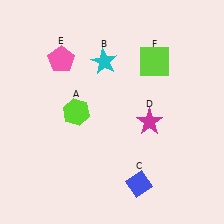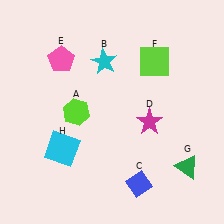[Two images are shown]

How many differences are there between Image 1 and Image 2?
There are 2 differences between the two images.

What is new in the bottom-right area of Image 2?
A green triangle (G) was added in the bottom-right area of Image 2.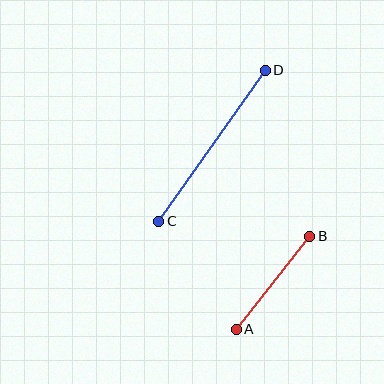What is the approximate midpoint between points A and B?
The midpoint is at approximately (273, 283) pixels.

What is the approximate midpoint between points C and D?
The midpoint is at approximately (212, 146) pixels.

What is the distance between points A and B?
The distance is approximately 119 pixels.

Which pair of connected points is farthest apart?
Points C and D are farthest apart.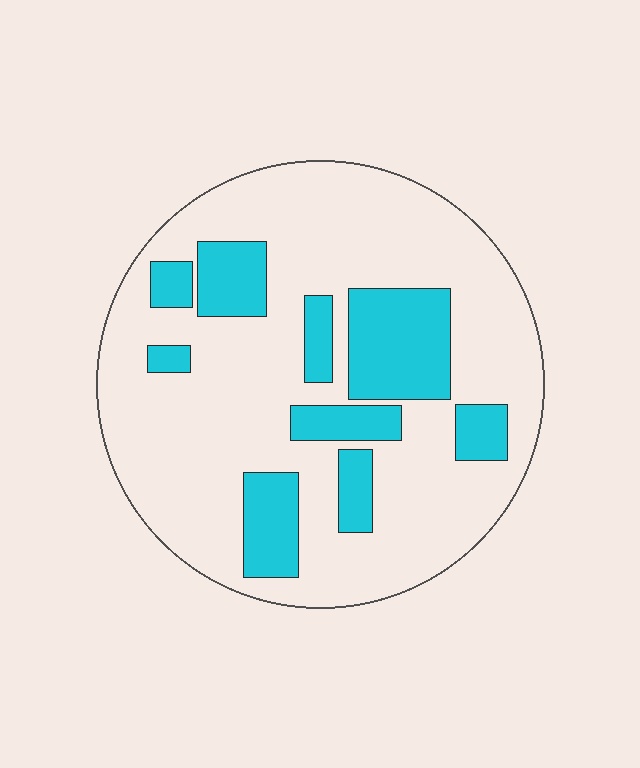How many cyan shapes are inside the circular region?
9.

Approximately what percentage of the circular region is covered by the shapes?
Approximately 25%.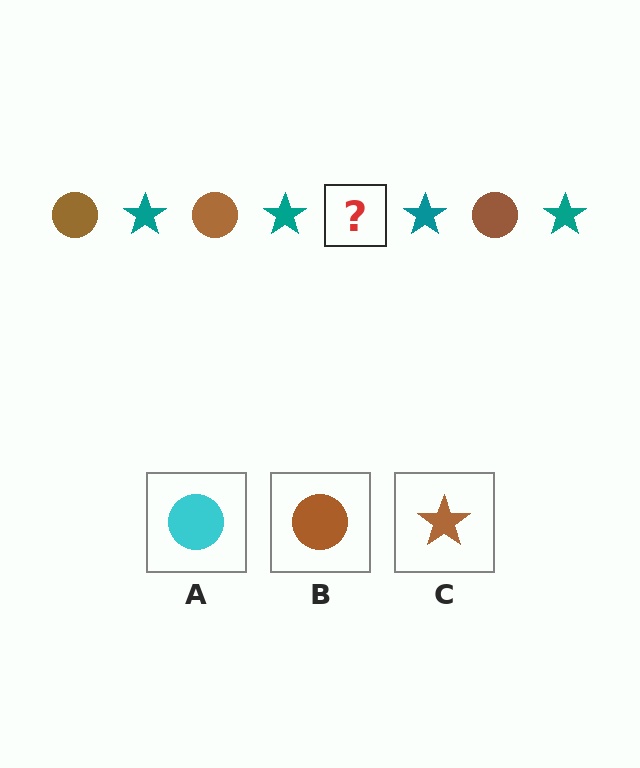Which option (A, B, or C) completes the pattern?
B.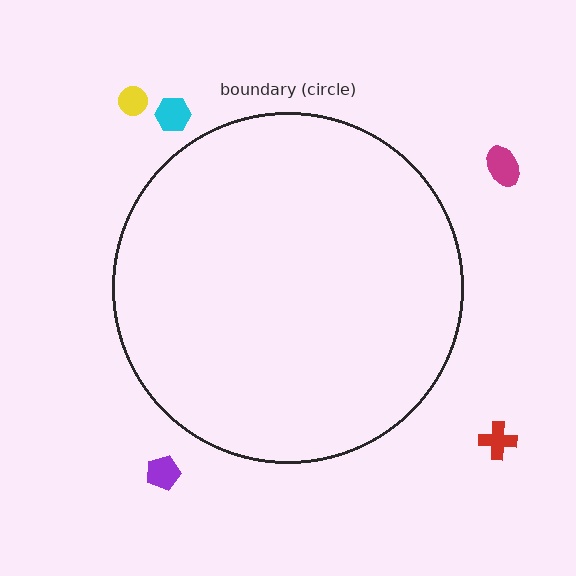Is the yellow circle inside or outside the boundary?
Outside.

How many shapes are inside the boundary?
0 inside, 5 outside.